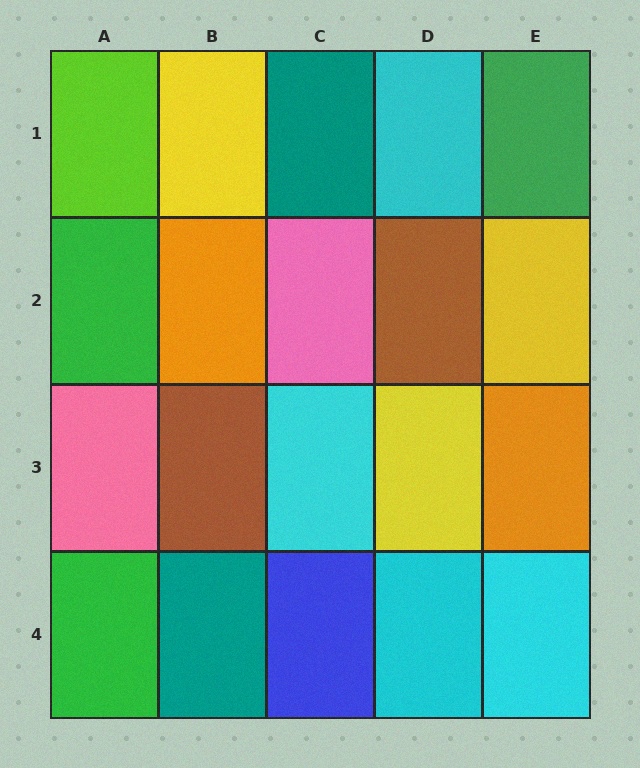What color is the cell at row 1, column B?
Yellow.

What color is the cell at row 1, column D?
Cyan.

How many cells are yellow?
3 cells are yellow.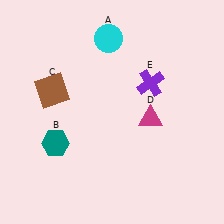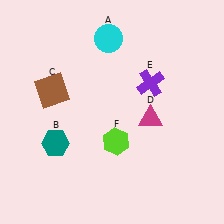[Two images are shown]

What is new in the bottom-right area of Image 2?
A lime hexagon (F) was added in the bottom-right area of Image 2.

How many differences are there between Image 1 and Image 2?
There is 1 difference between the two images.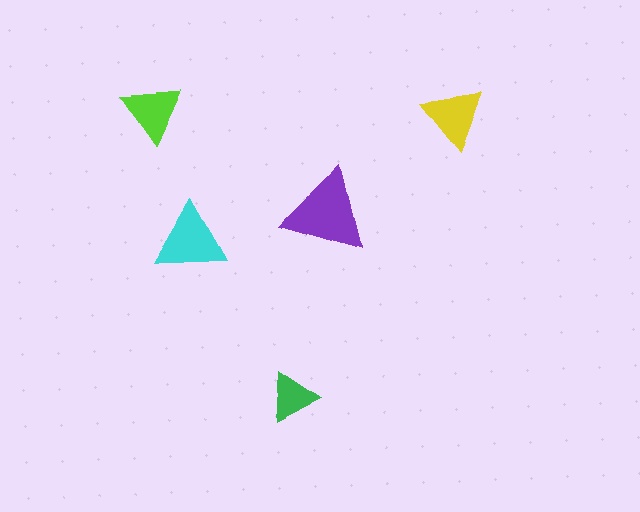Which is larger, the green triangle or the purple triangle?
The purple one.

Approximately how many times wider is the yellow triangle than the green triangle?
About 1.5 times wider.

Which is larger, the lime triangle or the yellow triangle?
The yellow one.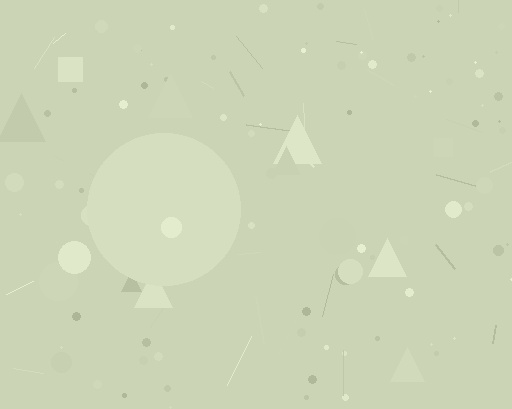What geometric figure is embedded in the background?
A circle is embedded in the background.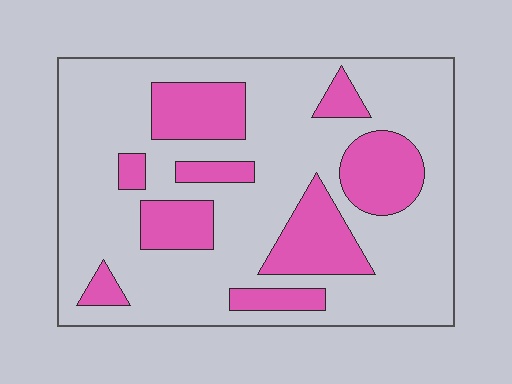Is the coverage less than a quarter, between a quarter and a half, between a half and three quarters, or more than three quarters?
Between a quarter and a half.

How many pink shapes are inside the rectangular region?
9.